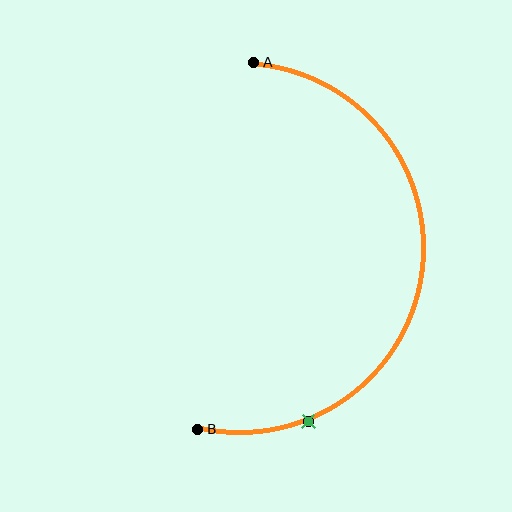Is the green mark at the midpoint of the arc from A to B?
No. The green mark lies on the arc but is closer to endpoint B. The arc midpoint would be at the point on the curve equidistant along the arc from both A and B.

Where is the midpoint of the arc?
The arc midpoint is the point on the curve farthest from the straight line joining A and B. It sits to the right of that line.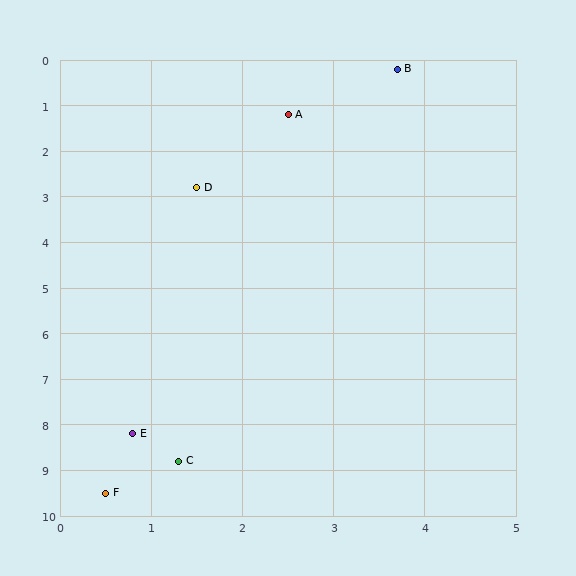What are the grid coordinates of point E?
Point E is at approximately (0.8, 8.2).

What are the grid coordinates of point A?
Point A is at approximately (2.5, 1.2).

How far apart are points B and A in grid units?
Points B and A are about 1.6 grid units apart.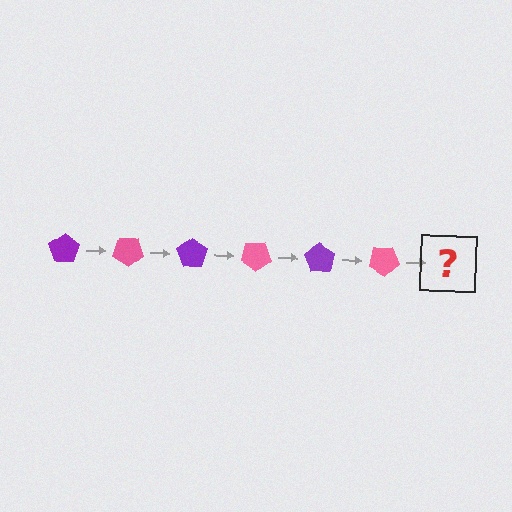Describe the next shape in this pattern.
It should be a purple pentagon, rotated 210 degrees from the start.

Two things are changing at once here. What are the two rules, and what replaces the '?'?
The two rules are that it rotates 35 degrees each step and the color cycles through purple and pink. The '?' should be a purple pentagon, rotated 210 degrees from the start.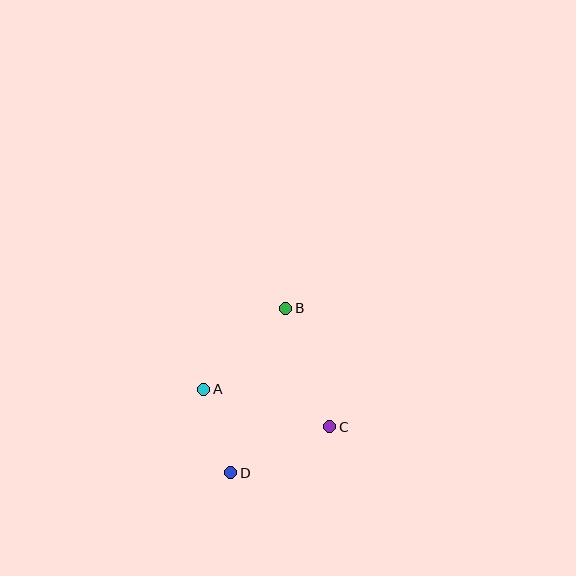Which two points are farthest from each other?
Points B and D are farthest from each other.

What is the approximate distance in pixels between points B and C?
The distance between B and C is approximately 127 pixels.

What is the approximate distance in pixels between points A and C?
The distance between A and C is approximately 131 pixels.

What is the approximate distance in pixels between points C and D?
The distance between C and D is approximately 109 pixels.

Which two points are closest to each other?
Points A and D are closest to each other.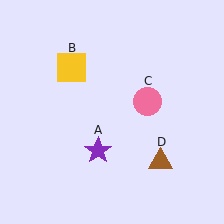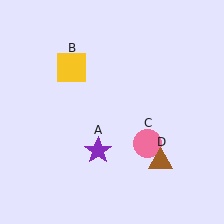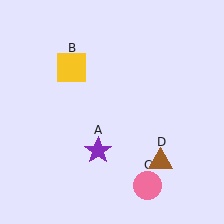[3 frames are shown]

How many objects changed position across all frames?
1 object changed position: pink circle (object C).